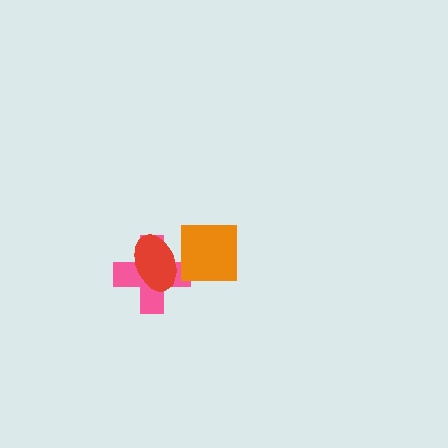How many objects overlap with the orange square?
0 objects overlap with the orange square.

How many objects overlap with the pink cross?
1 object overlaps with the pink cross.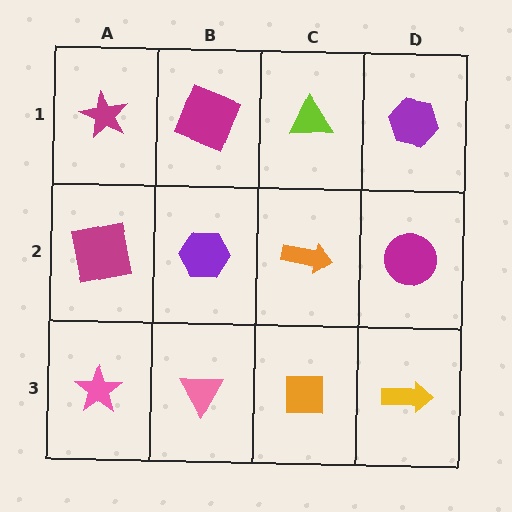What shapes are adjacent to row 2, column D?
A purple hexagon (row 1, column D), a yellow arrow (row 3, column D), an orange arrow (row 2, column C).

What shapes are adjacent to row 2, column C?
A lime triangle (row 1, column C), an orange square (row 3, column C), a purple hexagon (row 2, column B), a magenta circle (row 2, column D).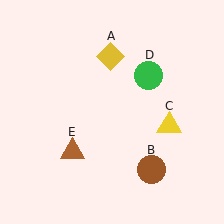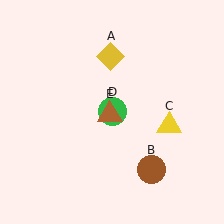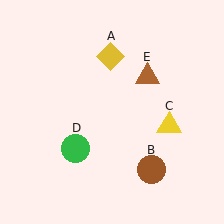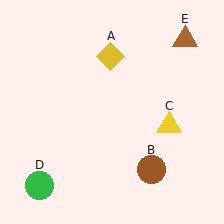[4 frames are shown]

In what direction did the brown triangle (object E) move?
The brown triangle (object E) moved up and to the right.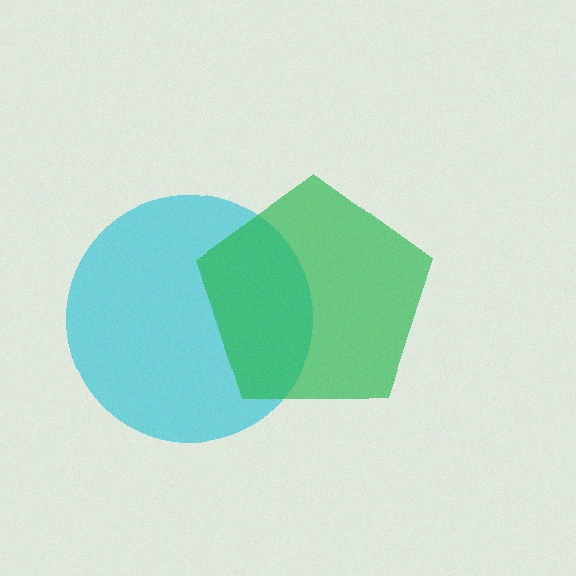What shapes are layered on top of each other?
The layered shapes are: a cyan circle, a green pentagon.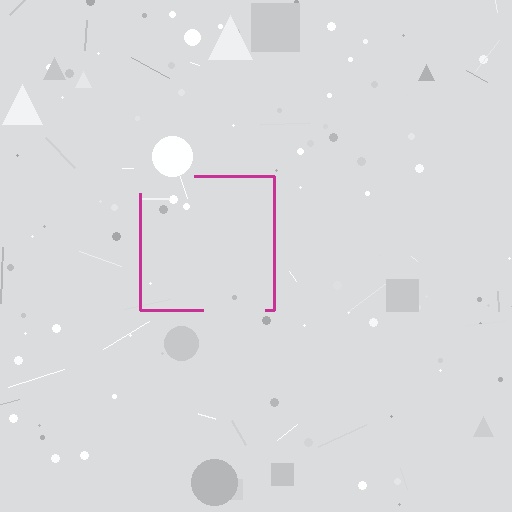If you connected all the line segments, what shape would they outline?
They would outline a square.